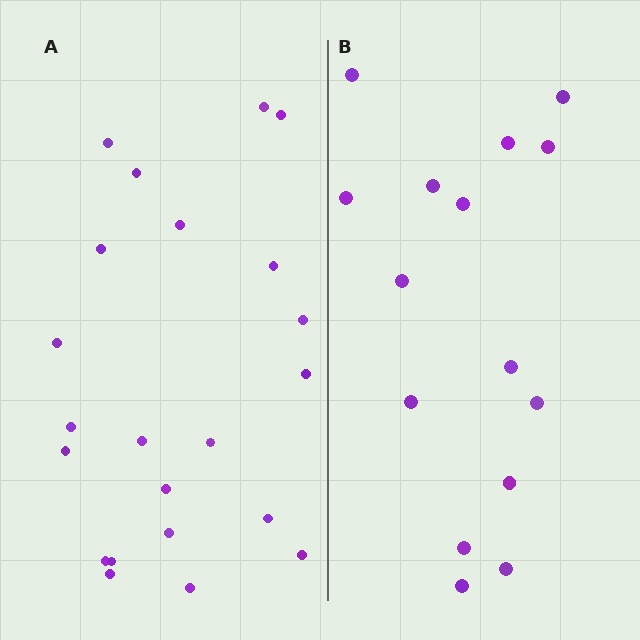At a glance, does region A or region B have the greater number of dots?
Region A (the left region) has more dots.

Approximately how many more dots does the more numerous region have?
Region A has roughly 8 or so more dots than region B.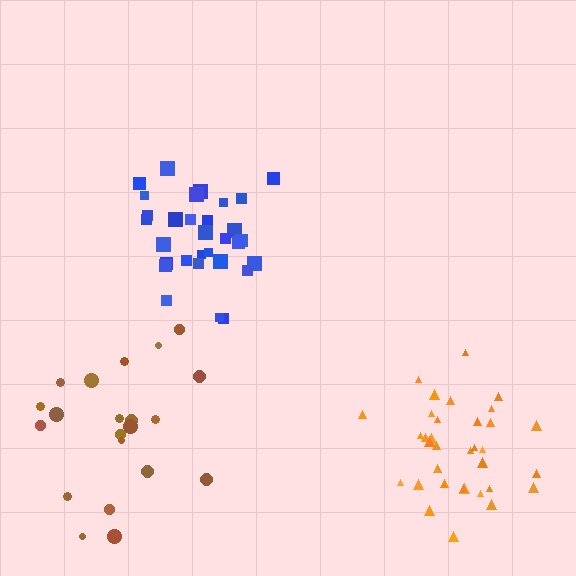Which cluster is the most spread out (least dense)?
Brown.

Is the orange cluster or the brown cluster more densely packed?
Orange.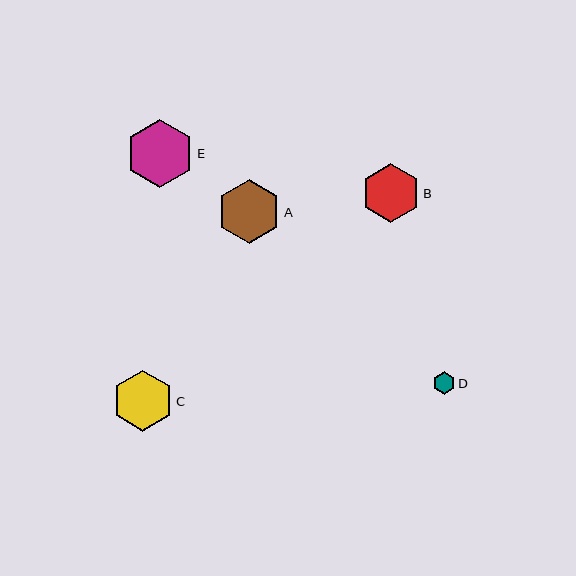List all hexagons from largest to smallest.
From largest to smallest: E, A, C, B, D.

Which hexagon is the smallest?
Hexagon D is the smallest with a size of approximately 23 pixels.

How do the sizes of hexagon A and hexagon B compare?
Hexagon A and hexagon B are approximately the same size.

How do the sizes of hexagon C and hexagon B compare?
Hexagon C and hexagon B are approximately the same size.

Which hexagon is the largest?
Hexagon E is the largest with a size of approximately 68 pixels.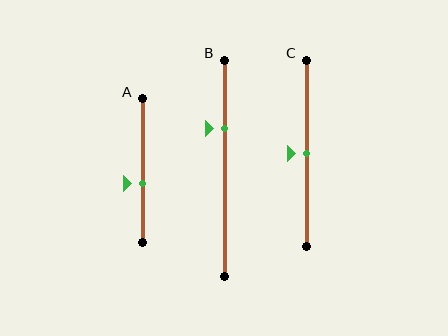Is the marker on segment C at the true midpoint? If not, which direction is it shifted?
Yes, the marker on segment C is at the true midpoint.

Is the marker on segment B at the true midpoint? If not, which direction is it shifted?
No, the marker on segment B is shifted upward by about 18% of the segment length.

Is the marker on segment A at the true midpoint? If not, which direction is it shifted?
No, the marker on segment A is shifted downward by about 9% of the segment length.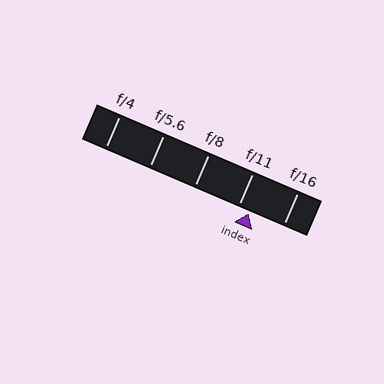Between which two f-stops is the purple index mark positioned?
The index mark is between f/11 and f/16.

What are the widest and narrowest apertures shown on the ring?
The widest aperture shown is f/4 and the narrowest is f/16.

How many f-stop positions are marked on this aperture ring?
There are 5 f-stop positions marked.